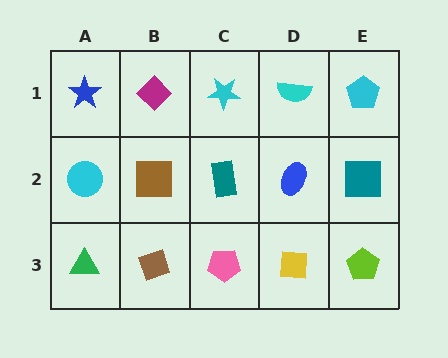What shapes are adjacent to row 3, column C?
A teal rectangle (row 2, column C), a brown diamond (row 3, column B), a yellow square (row 3, column D).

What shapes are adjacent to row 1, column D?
A blue ellipse (row 2, column D), a cyan star (row 1, column C), a cyan pentagon (row 1, column E).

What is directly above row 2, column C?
A cyan star.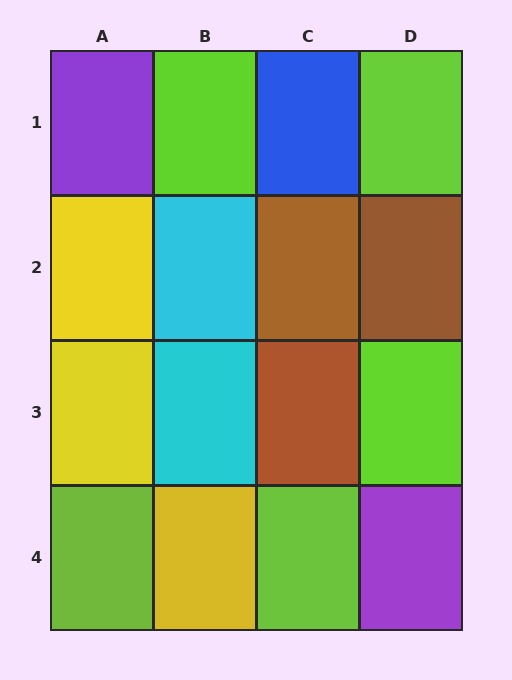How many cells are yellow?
3 cells are yellow.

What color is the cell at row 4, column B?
Yellow.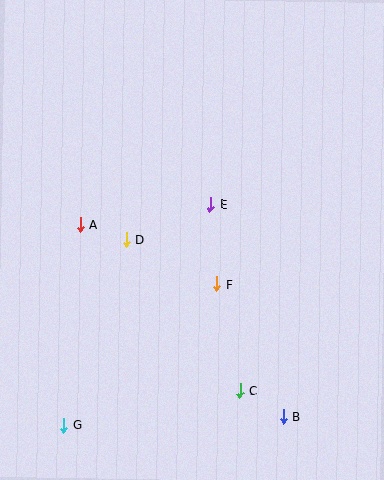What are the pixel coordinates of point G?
Point G is at (64, 425).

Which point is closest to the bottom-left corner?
Point G is closest to the bottom-left corner.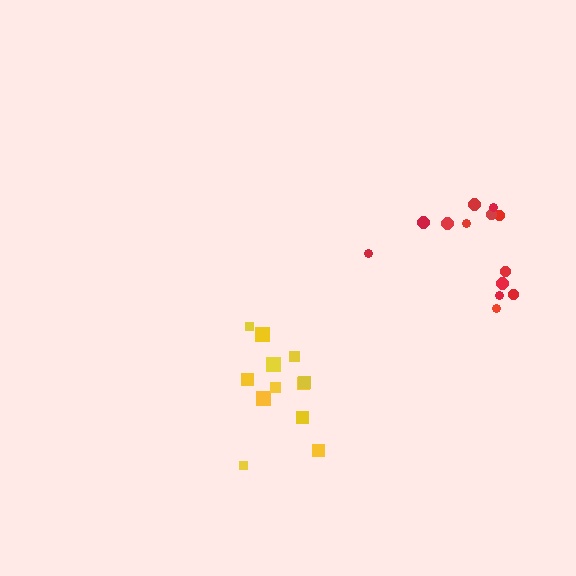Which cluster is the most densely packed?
Yellow.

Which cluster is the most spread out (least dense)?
Red.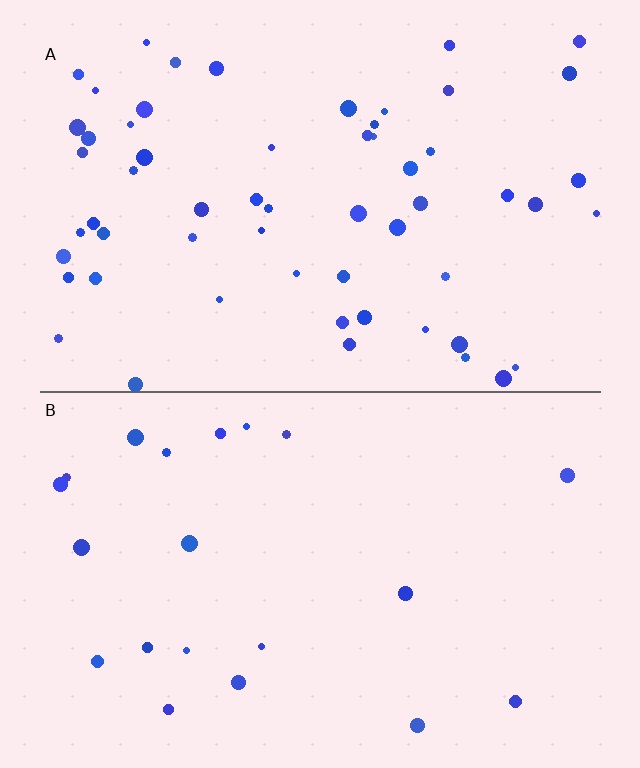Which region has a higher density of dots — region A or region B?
A (the top).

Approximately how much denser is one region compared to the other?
Approximately 2.8× — region A over region B.